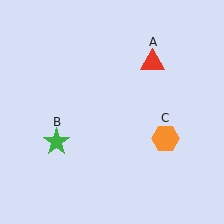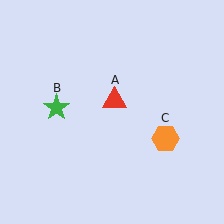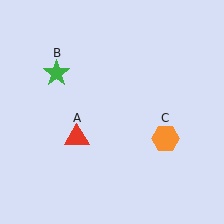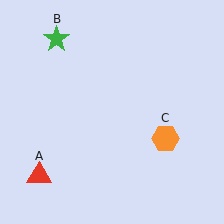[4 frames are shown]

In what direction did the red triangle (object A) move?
The red triangle (object A) moved down and to the left.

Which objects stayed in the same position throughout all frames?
Orange hexagon (object C) remained stationary.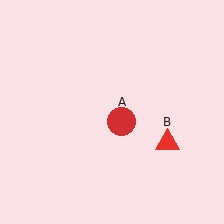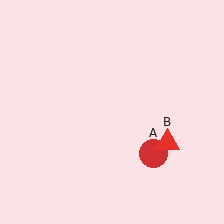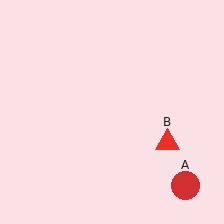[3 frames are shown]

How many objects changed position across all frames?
1 object changed position: red circle (object A).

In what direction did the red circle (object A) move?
The red circle (object A) moved down and to the right.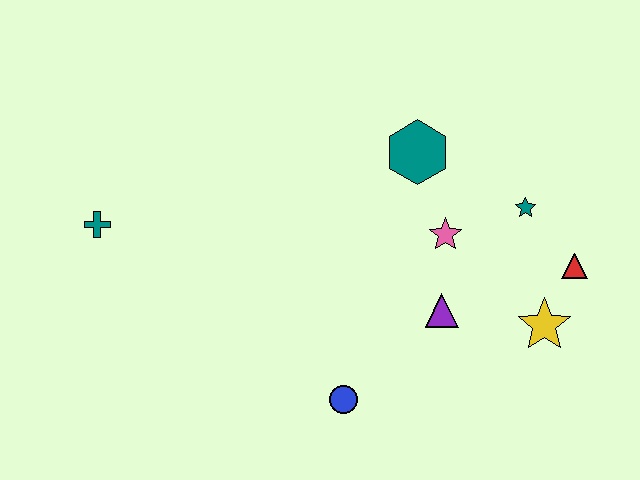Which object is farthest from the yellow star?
The teal cross is farthest from the yellow star.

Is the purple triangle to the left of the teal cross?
No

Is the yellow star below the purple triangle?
Yes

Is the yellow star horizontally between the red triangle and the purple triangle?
Yes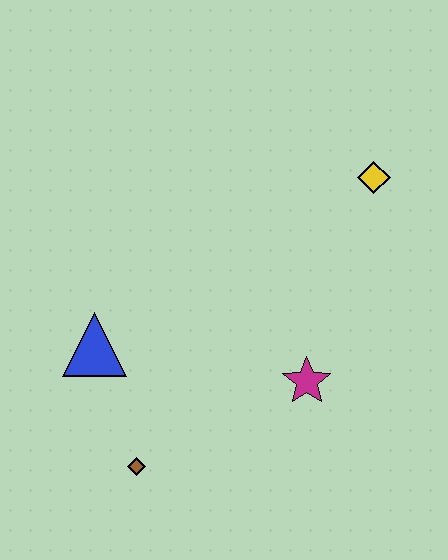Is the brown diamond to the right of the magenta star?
No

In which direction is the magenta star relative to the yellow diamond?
The magenta star is below the yellow diamond.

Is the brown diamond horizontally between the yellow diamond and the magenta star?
No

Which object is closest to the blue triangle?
The brown diamond is closest to the blue triangle.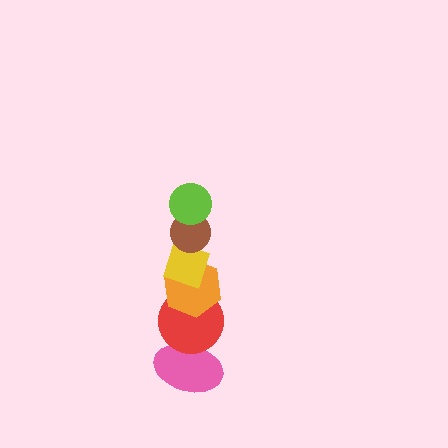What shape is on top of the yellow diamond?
The brown circle is on top of the yellow diamond.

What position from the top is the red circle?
The red circle is 5th from the top.